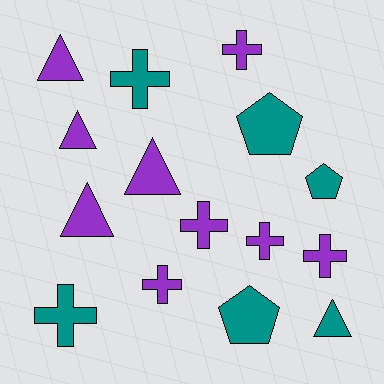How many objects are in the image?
There are 15 objects.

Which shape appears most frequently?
Cross, with 7 objects.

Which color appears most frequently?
Purple, with 9 objects.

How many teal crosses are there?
There are 2 teal crosses.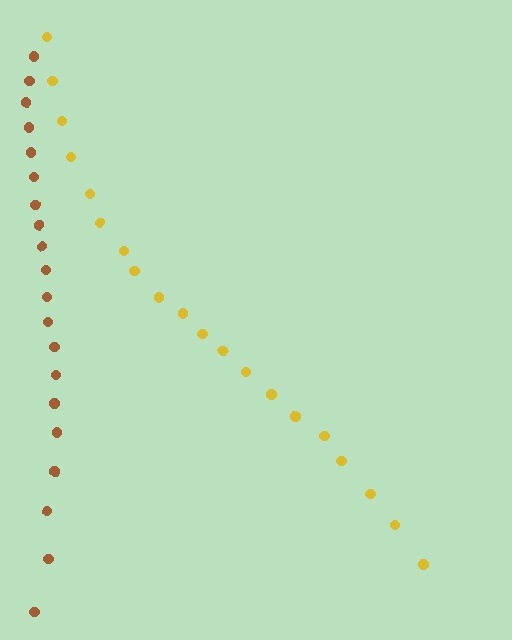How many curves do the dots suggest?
There are 2 distinct paths.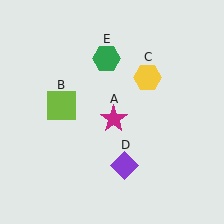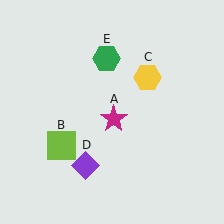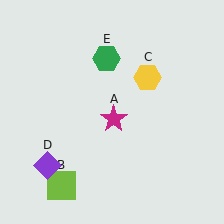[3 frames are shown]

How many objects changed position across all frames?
2 objects changed position: lime square (object B), purple diamond (object D).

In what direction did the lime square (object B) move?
The lime square (object B) moved down.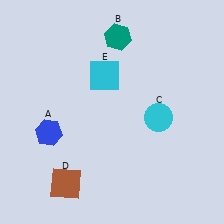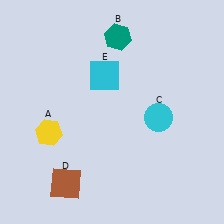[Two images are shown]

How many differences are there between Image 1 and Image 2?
There is 1 difference between the two images.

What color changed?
The hexagon (A) changed from blue in Image 1 to yellow in Image 2.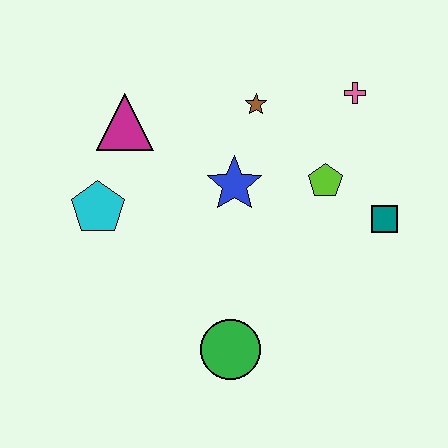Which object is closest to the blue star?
The brown star is closest to the blue star.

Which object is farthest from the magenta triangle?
The teal square is farthest from the magenta triangle.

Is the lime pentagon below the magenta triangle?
Yes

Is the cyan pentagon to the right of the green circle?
No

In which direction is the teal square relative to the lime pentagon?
The teal square is to the right of the lime pentagon.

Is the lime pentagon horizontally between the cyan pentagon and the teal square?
Yes